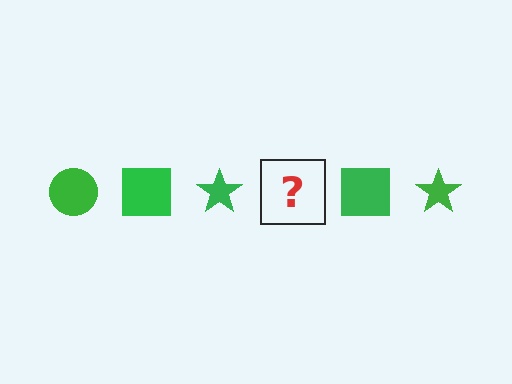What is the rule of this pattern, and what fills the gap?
The rule is that the pattern cycles through circle, square, star shapes in green. The gap should be filled with a green circle.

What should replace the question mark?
The question mark should be replaced with a green circle.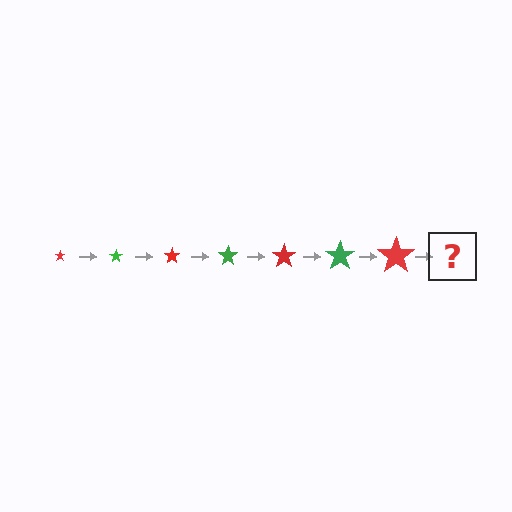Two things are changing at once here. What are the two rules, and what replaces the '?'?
The two rules are that the star grows larger each step and the color cycles through red and green. The '?' should be a green star, larger than the previous one.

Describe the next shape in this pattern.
It should be a green star, larger than the previous one.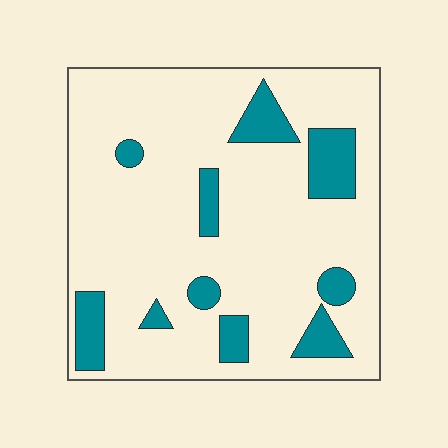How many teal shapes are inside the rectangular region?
10.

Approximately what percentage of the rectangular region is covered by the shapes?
Approximately 15%.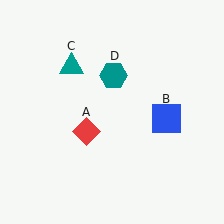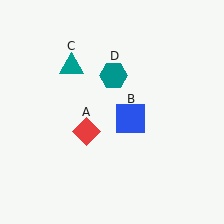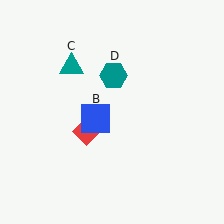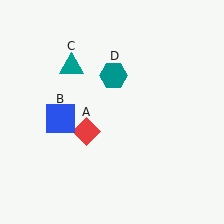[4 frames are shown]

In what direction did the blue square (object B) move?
The blue square (object B) moved left.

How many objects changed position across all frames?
1 object changed position: blue square (object B).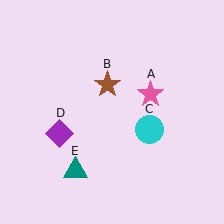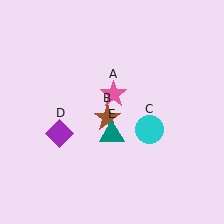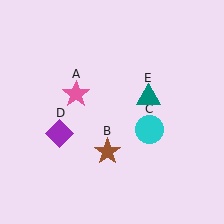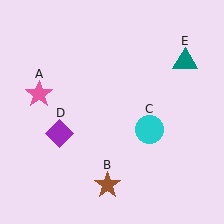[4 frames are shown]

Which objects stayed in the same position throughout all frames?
Cyan circle (object C) and purple diamond (object D) remained stationary.